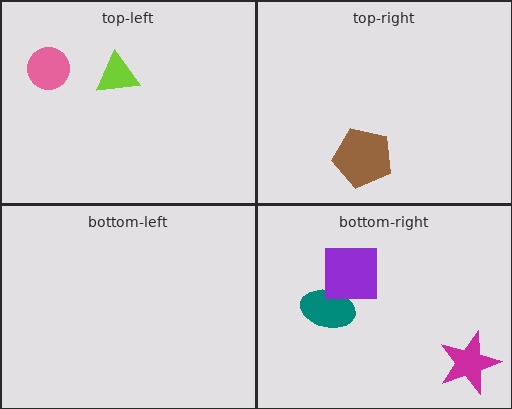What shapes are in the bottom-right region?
The teal ellipse, the purple square, the magenta star.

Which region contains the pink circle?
The top-left region.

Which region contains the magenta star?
The bottom-right region.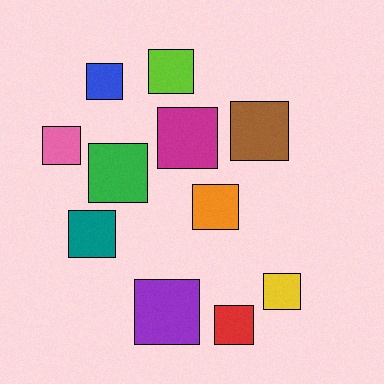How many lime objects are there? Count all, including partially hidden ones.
There is 1 lime object.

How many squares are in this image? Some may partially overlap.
There are 11 squares.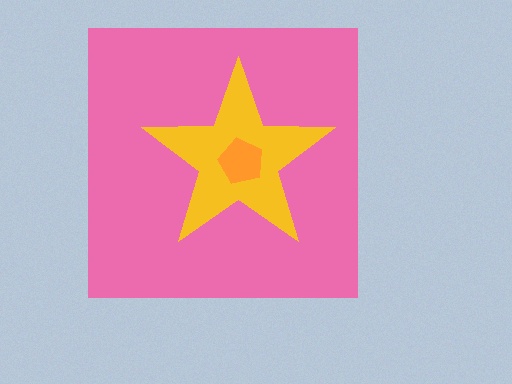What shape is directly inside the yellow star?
The orange pentagon.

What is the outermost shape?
The pink square.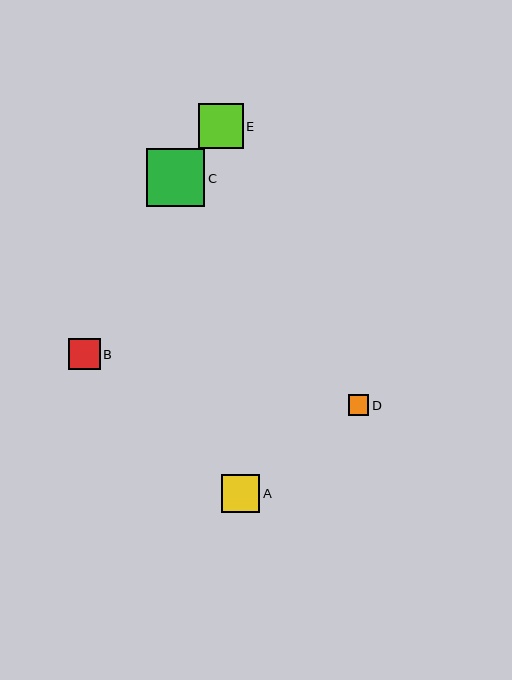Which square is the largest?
Square C is the largest with a size of approximately 59 pixels.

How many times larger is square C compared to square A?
Square C is approximately 1.5 times the size of square A.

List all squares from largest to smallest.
From largest to smallest: C, E, A, B, D.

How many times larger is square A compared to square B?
Square A is approximately 1.2 times the size of square B.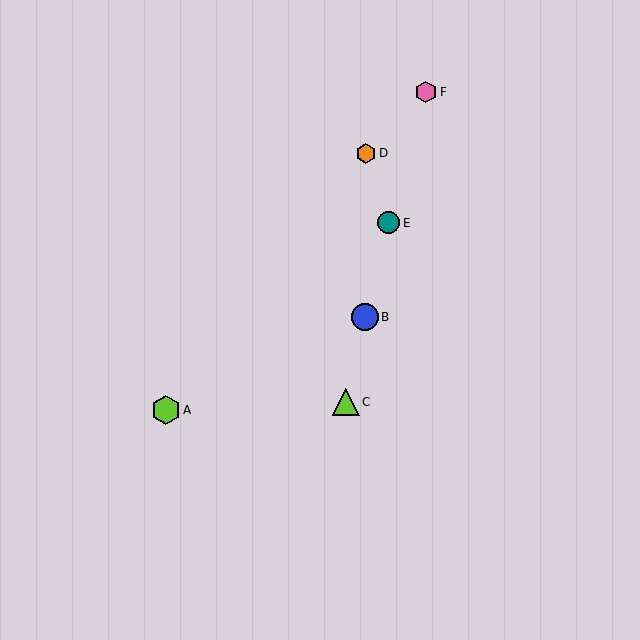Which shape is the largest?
The lime hexagon (labeled A) is the largest.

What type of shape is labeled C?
Shape C is a lime triangle.